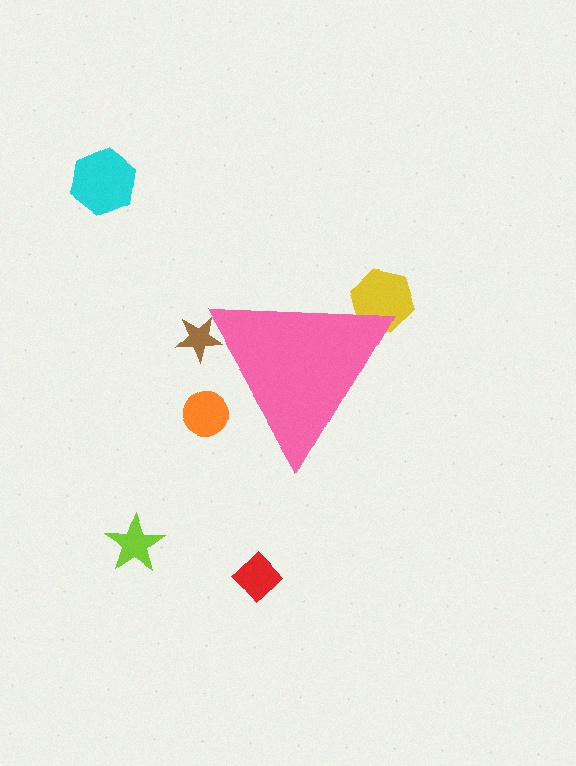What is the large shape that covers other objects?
A pink triangle.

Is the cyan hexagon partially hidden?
No, the cyan hexagon is fully visible.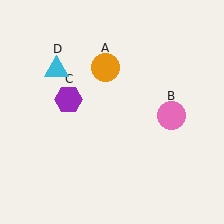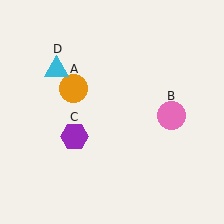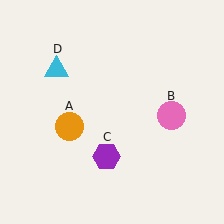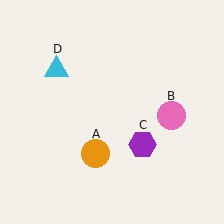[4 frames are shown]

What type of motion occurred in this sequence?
The orange circle (object A), purple hexagon (object C) rotated counterclockwise around the center of the scene.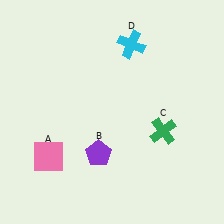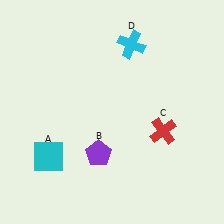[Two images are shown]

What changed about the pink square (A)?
In Image 1, A is pink. In Image 2, it changed to cyan.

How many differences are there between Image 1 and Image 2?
There are 2 differences between the two images.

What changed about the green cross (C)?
In Image 1, C is green. In Image 2, it changed to red.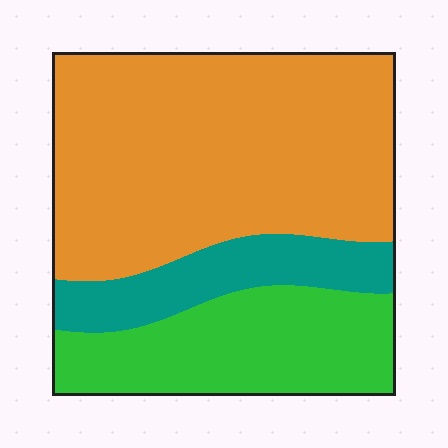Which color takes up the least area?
Teal, at roughly 15%.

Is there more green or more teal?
Green.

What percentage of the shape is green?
Green takes up about one quarter (1/4) of the shape.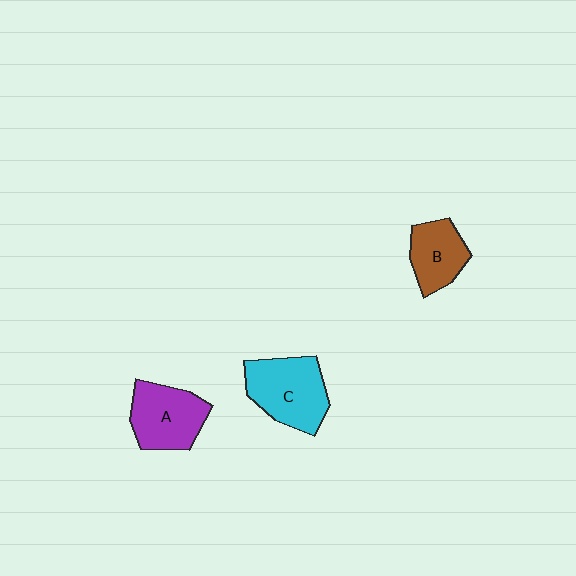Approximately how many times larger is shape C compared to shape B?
Approximately 1.5 times.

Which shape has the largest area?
Shape C (cyan).